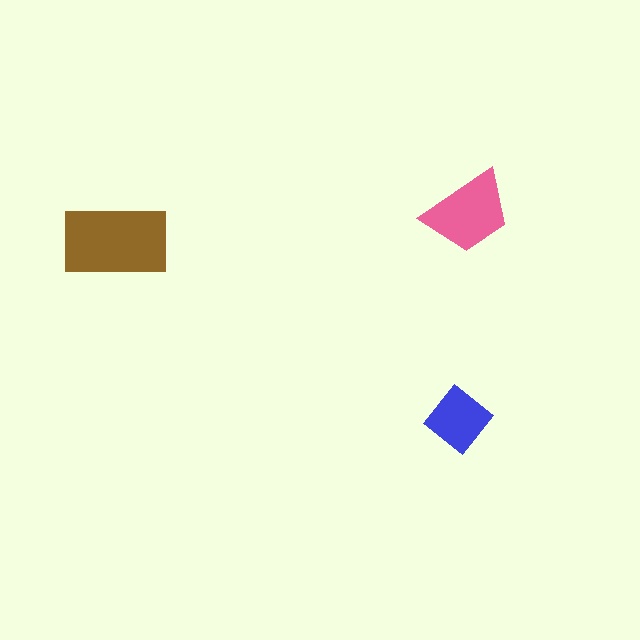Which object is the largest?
The brown rectangle.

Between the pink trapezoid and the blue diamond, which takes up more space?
The pink trapezoid.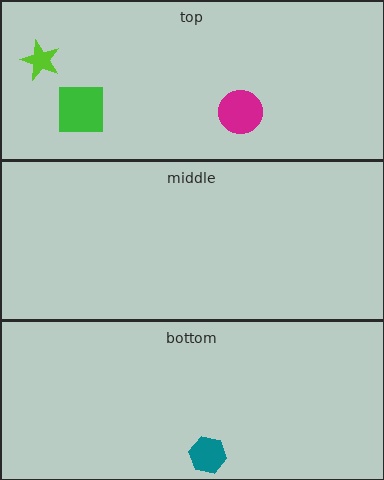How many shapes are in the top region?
3.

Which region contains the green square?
The top region.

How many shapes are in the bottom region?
1.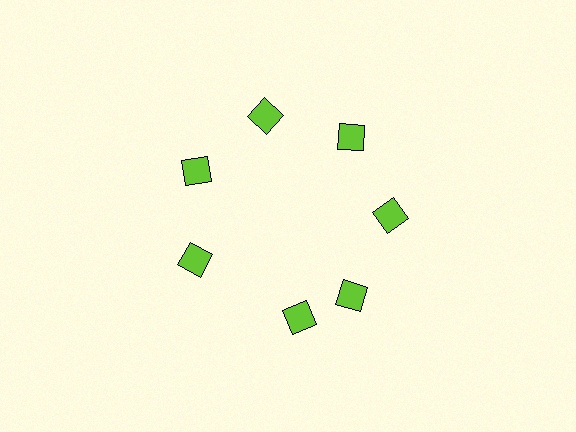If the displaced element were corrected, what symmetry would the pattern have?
It would have 7-fold rotational symmetry — the pattern would map onto itself every 51 degrees.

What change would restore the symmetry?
The symmetry would be restored by rotating it back into even spacing with its neighbors so that all 7 diamonds sit at equal angles and equal distance from the center.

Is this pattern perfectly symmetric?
No. The 7 lime diamonds are arranged in a ring, but one element near the 6 o'clock position is rotated out of alignment along the ring, breaking the 7-fold rotational symmetry.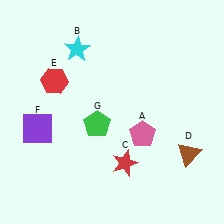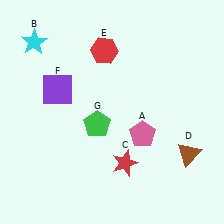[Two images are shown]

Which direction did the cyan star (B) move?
The cyan star (B) moved left.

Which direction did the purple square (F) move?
The purple square (F) moved up.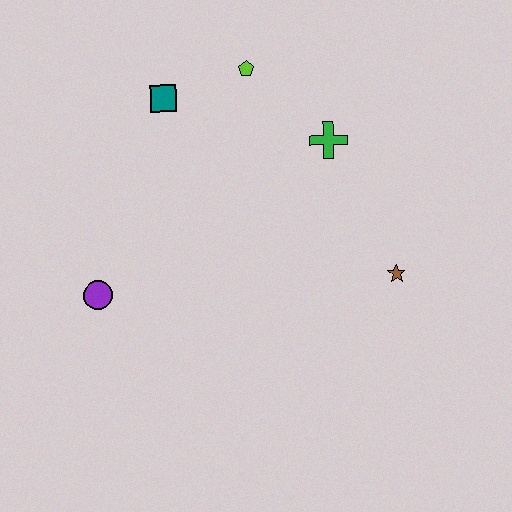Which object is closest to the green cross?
The lime pentagon is closest to the green cross.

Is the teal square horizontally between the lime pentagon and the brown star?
No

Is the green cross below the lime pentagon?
Yes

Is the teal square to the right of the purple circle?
Yes